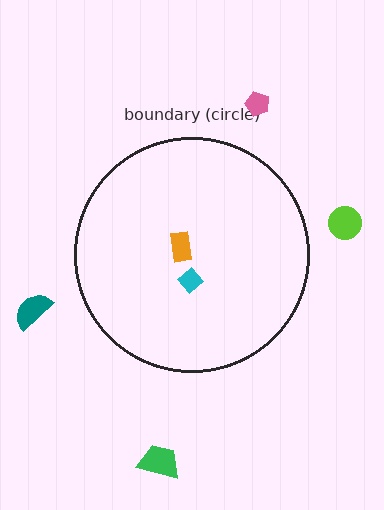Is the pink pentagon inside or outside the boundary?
Outside.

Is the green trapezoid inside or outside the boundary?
Outside.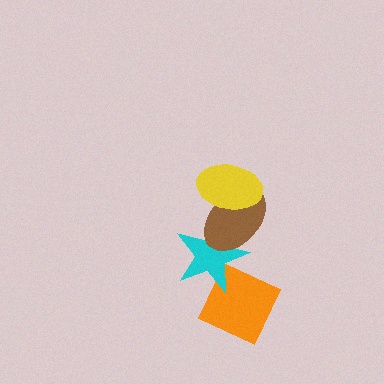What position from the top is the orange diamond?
The orange diamond is 4th from the top.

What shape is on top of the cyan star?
The brown ellipse is on top of the cyan star.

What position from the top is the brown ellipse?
The brown ellipse is 2nd from the top.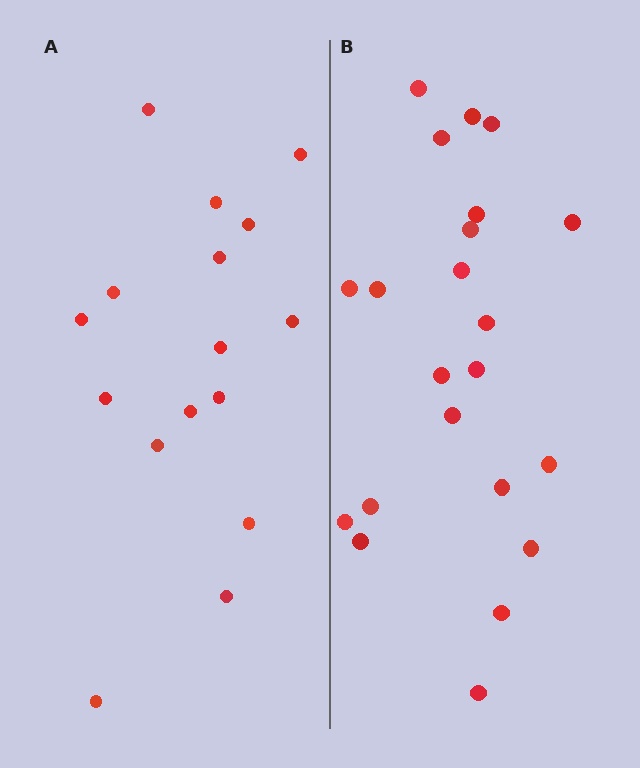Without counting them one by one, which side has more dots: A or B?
Region B (the right region) has more dots.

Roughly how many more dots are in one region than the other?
Region B has about 6 more dots than region A.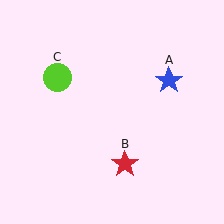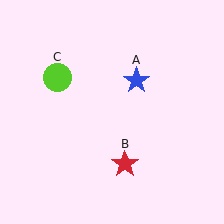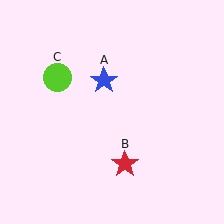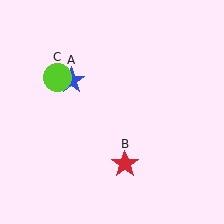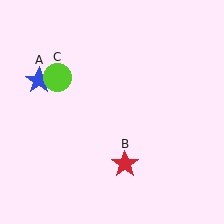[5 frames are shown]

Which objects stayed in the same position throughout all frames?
Red star (object B) and lime circle (object C) remained stationary.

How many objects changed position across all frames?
1 object changed position: blue star (object A).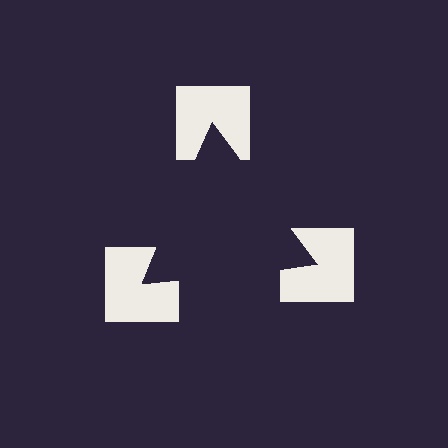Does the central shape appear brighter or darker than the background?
It typically appears slightly darker than the background, even though no actual brightness change is drawn.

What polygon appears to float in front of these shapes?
An illusory triangle — its edges are inferred from the aligned wedge cuts in the notched squares, not physically drawn.